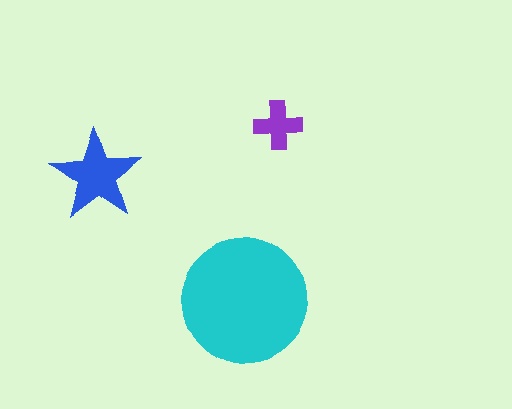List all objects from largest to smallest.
The cyan circle, the blue star, the purple cross.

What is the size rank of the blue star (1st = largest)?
2nd.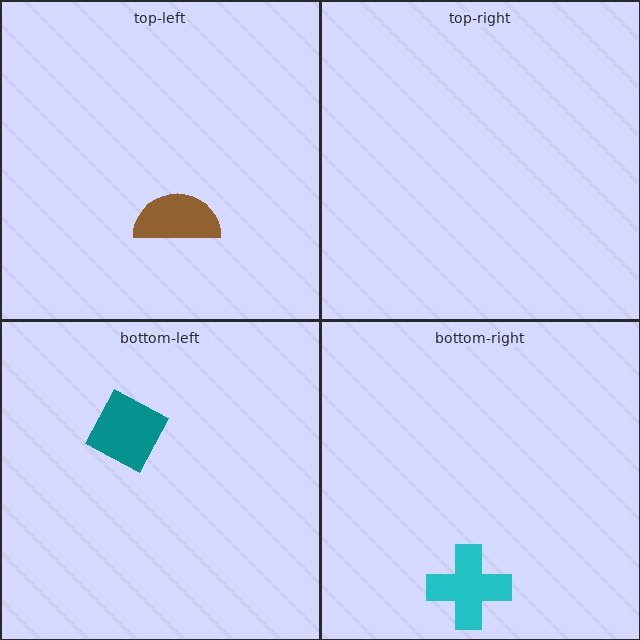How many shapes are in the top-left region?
1.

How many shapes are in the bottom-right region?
1.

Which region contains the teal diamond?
The bottom-left region.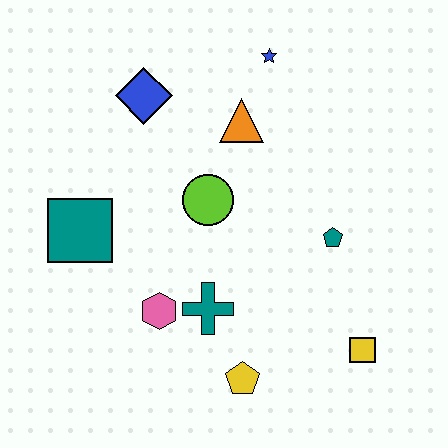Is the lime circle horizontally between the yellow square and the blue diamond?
Yes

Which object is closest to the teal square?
The pink hexagon is closest to the teal square.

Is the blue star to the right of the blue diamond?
Yes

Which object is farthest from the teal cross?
The blue star is farthest from the teal cross.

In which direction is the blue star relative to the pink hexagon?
The blue star is above the pink hexagon.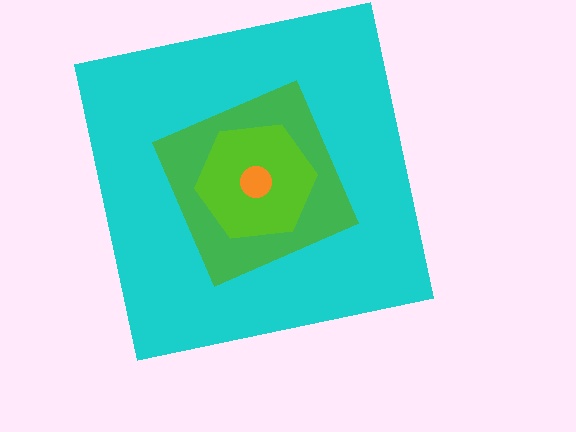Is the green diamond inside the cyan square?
Yes.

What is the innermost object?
The orange circle.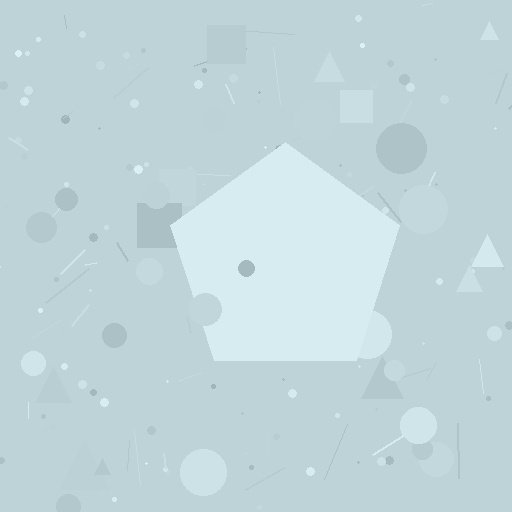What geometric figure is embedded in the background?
A pentagon is embedded in the background.